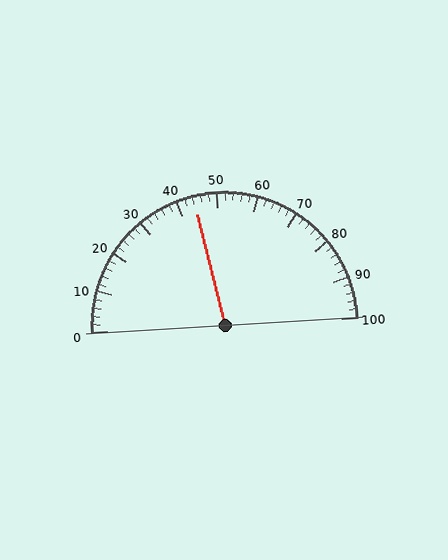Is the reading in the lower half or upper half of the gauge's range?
The reading is in the lower half of the range (0 to 100).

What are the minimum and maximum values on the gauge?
The gauge ranges from 0 to 100.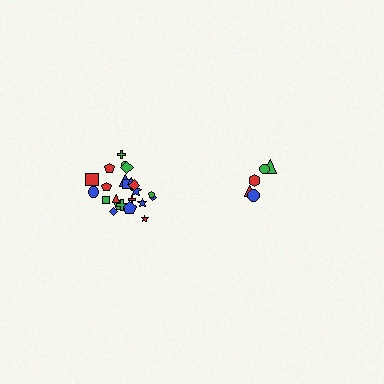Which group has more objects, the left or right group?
The left group.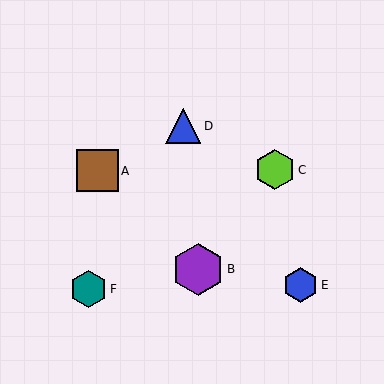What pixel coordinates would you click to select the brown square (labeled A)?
Click at (97, 171) to select the brown square A.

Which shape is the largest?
The purple hexagon (labeled B) is the largest.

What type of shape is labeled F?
Shape F is a teal hexagon.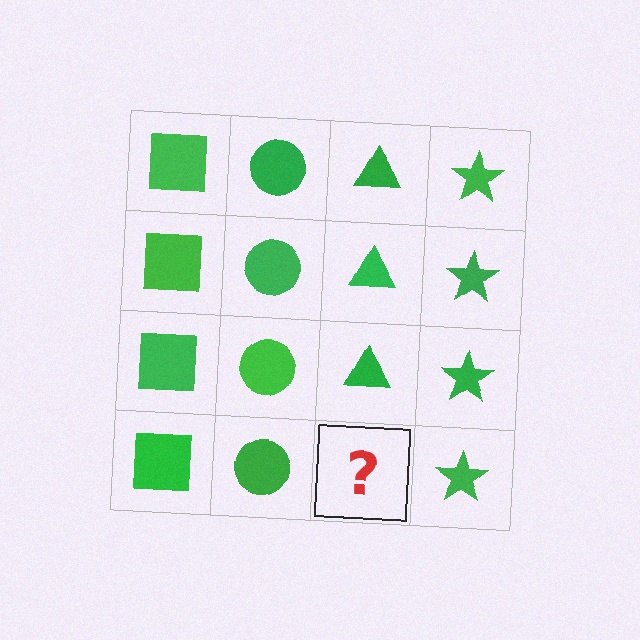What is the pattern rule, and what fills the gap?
The rule is that each column has a consistent shape. The gap should be filled with a green triangle.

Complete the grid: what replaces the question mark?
The question mark should be replaced with a green triangle.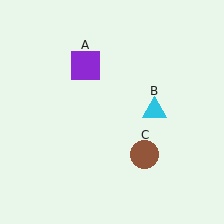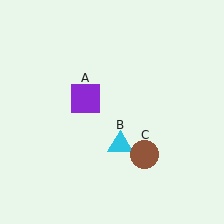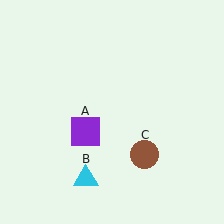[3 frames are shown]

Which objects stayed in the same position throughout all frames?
Brown circle (object C) remained stationary.